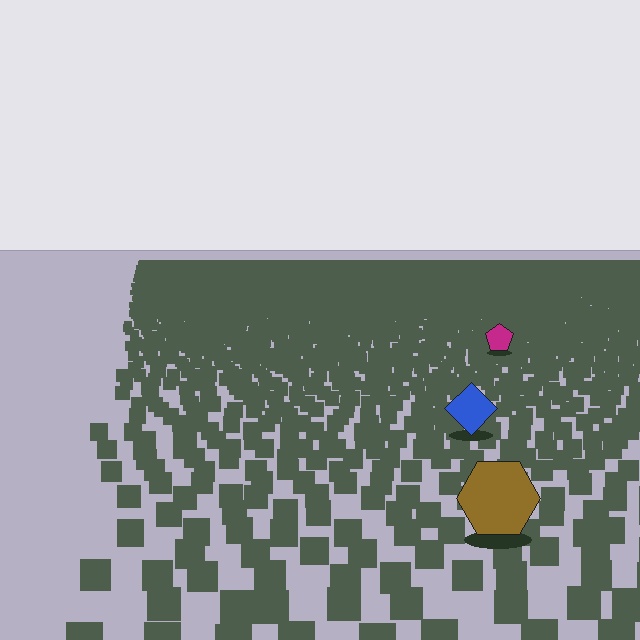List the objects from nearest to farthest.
From nearest to farthest: the brown hexagon, the blue diamond, the magenta pentagon.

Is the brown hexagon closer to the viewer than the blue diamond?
Yes. The brown hexagon is closer — you can tell from the texture gradient: the ground texture is coarser near it.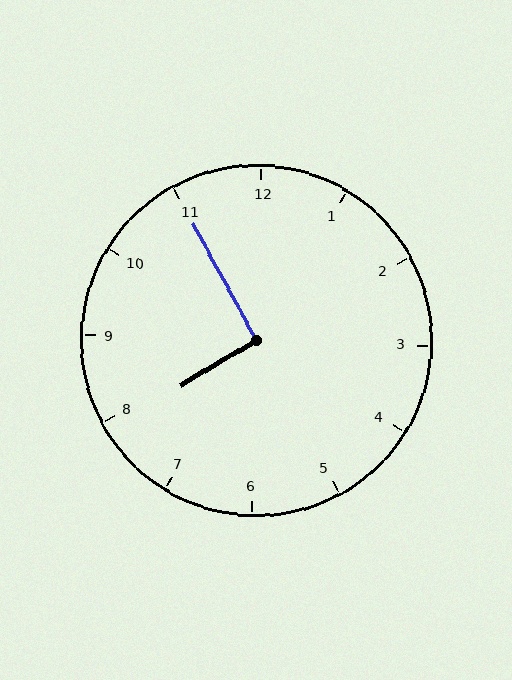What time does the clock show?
7:55.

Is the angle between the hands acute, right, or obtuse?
It is right.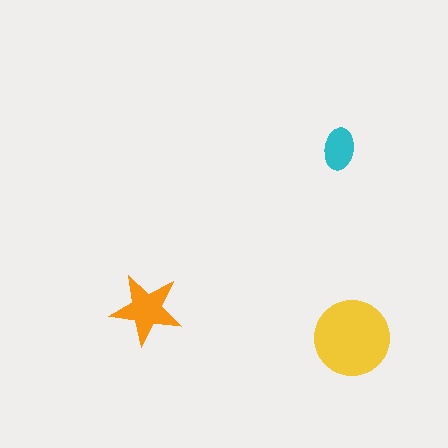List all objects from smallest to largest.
The cyan ellipse, the orange star, the yellow circle.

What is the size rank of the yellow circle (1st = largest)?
1st.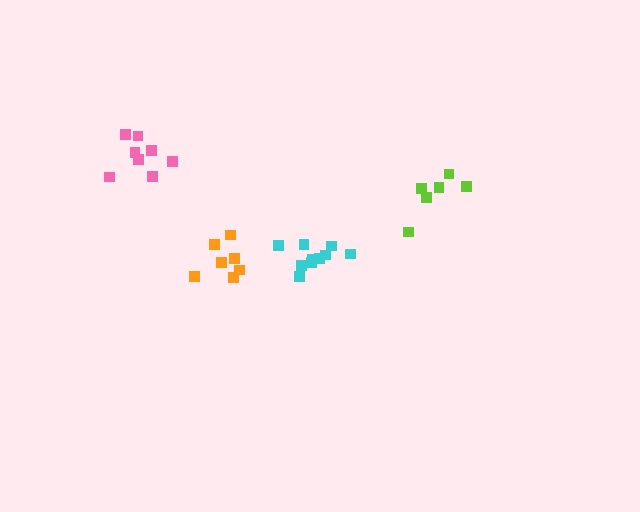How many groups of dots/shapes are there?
There are 4 groups.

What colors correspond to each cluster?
The clusters are colored: lime, cyan, orange, pink.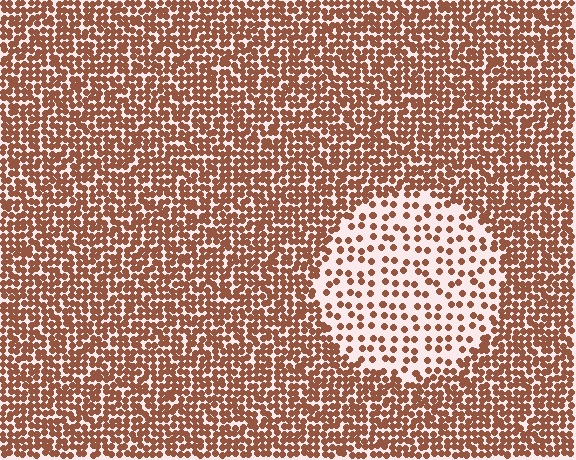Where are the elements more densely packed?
The elements are more densely packed outside the circle boundary.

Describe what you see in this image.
The image contains small brown elements arranged at two different densities. A circle-shaped region is visible where the elements are less densely packed than the surrounding area.